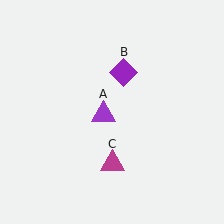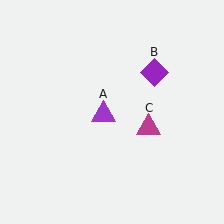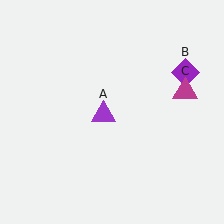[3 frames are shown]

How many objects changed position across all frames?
2 objects changed position: purple diamond (object B), magenta triangle (object C).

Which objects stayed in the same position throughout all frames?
Purple triangle (object A) remained stationary.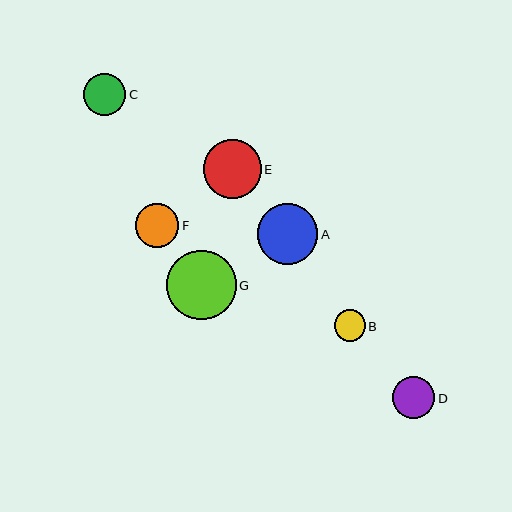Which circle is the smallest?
Circle B is the smallest with a size of approximately 31 pixels.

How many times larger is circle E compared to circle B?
Circle E is approximately 1.9 times the size of circle B.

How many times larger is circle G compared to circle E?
Circle G is approximately 1.2 times the size of circle E.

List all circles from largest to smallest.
From largest to smallest: G, A, E, F, C, D, B.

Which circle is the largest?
Circle G is the largest with a size of approximately 70 pixels.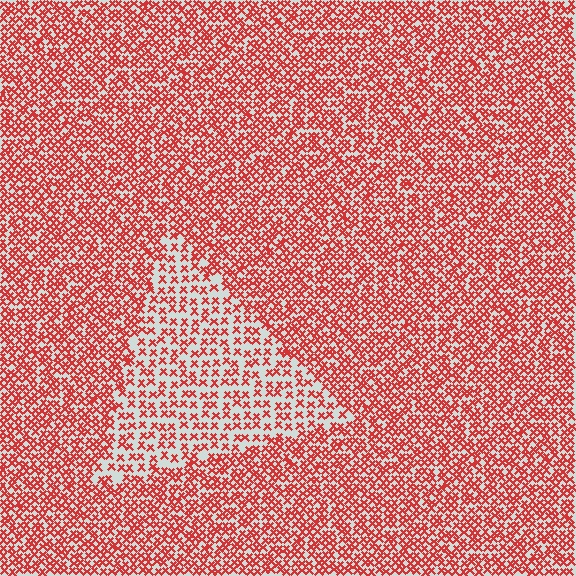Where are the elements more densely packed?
The elements are more densely packed outside the triangle boundary.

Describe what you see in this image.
The image contains small red elements arranged at two different densities. A triangle-shaped region is visible where the elements are less densely packed than the surrounding area.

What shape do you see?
I see a triangle.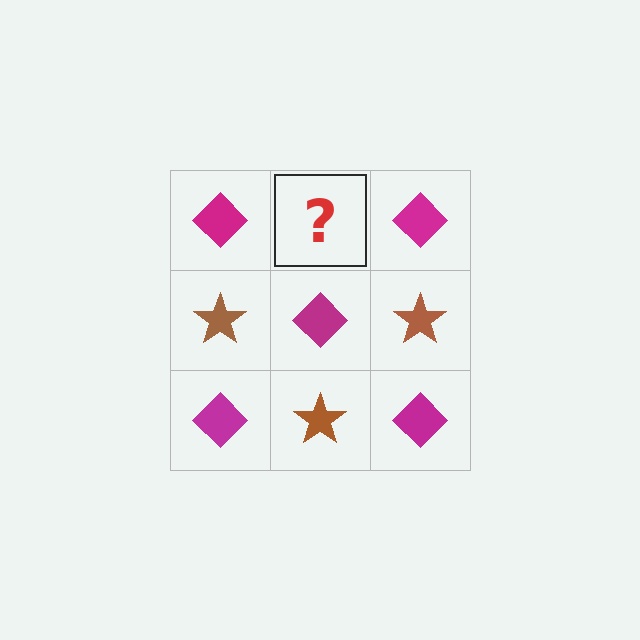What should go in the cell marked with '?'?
The missing cell should contain a brown star.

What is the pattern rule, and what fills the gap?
The rule is that it alternates magenta diamond and brown star in a checkerboard pattern. The gap should be filled with a brown star.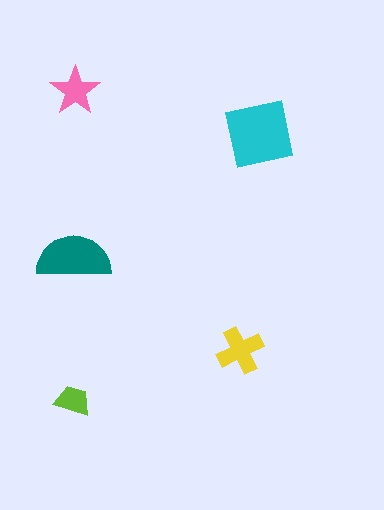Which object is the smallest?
The lime trapezoid.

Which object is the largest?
The cyan square.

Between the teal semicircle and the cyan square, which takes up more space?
The cyan square.